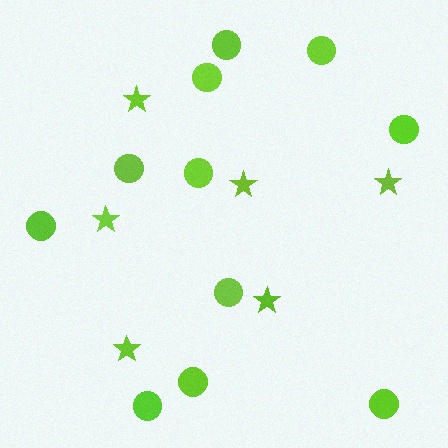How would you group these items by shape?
There are 2 groups: one group of circles (11) and one group of stars (6).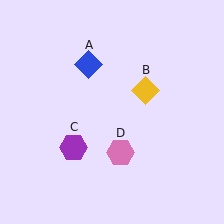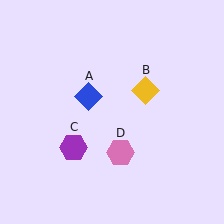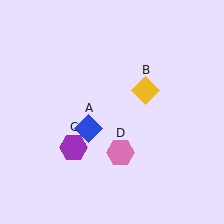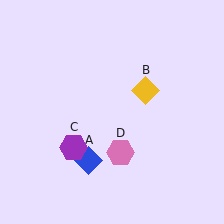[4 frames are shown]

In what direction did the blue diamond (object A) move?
The blue diamond (object A) moved down.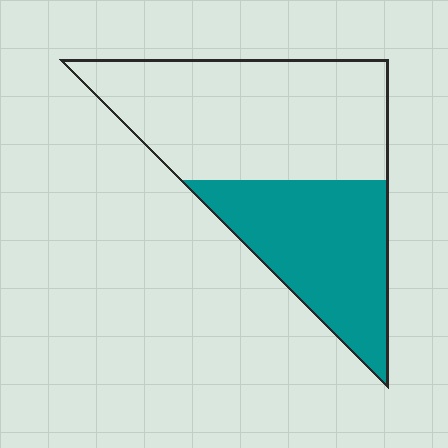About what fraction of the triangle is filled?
About two fifths (2/5).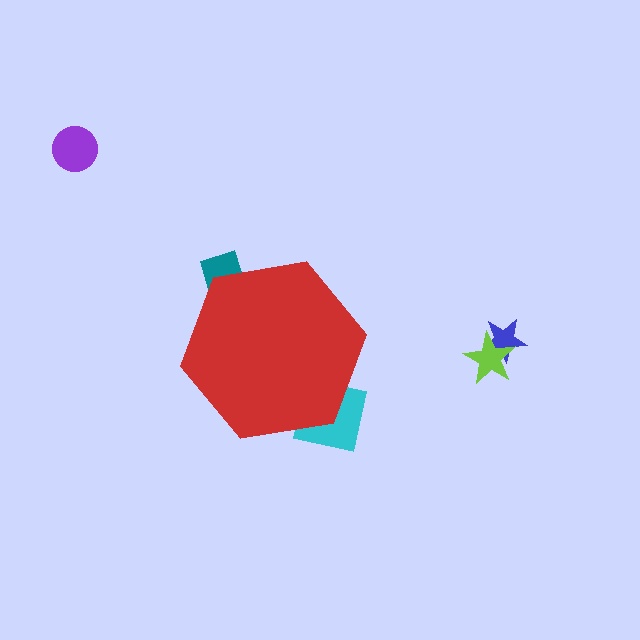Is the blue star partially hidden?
No, the blue star is fully visible.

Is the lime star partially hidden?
No, the lime star is fully visible.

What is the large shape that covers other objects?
A red hexagon.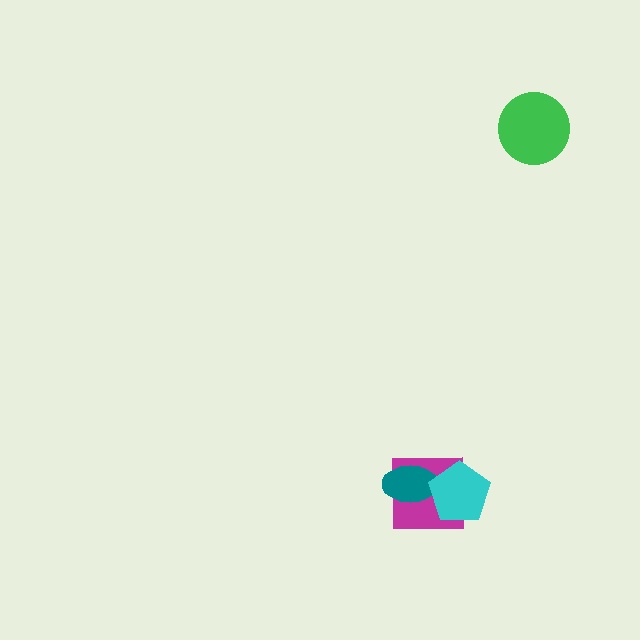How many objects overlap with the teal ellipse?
2 objects overlap with the teal ellipse.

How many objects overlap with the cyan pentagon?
2 objects overlap with the cyan pentagon.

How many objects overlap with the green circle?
0 objects overlap with the green circle.